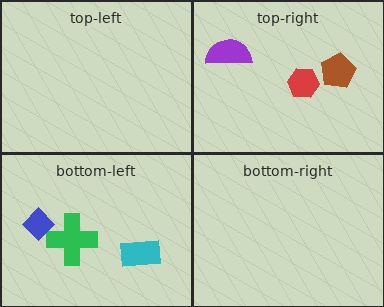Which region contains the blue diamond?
The bottom-left region.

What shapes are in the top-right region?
The red hexagon, the purple semicircle, the brown pentagon.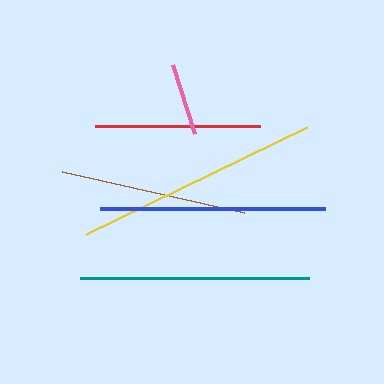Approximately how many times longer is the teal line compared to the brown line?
The teal line is approximately 1.2 times the length of the brown line.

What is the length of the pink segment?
The pink segment is approximately 72 pixels long.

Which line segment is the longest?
The yellow line is the longest at approximately 245 pixels.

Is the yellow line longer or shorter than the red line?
The yellow line is longer than the red line.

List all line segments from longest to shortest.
From longest to shortest: yellow, teal, blue, brown, red, pink.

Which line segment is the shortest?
The pink line is the shortest at approximately 72 pixels.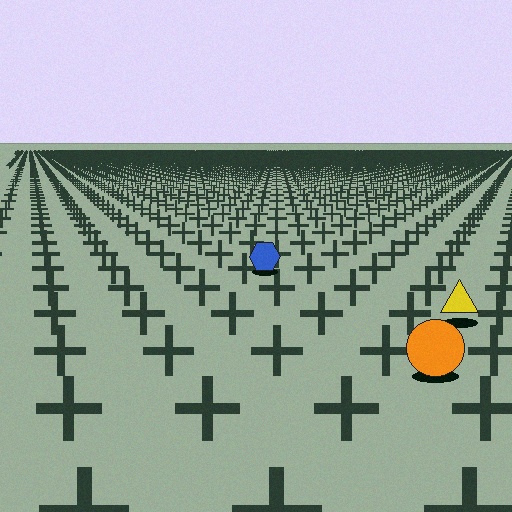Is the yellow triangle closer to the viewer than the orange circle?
No. The orange circle is closer — you can tell from the texture gradient: the ground texture is coarser near it.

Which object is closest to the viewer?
The orange circle is closest. The texture marks near it are larger and more spread out.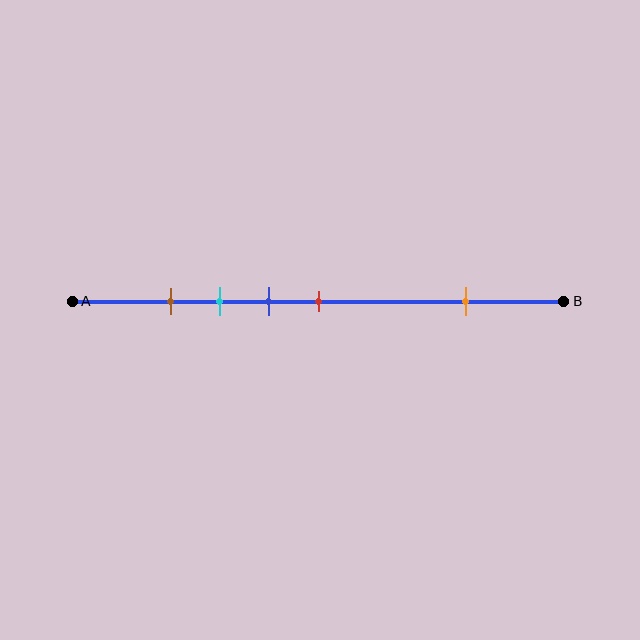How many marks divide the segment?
There are 5 marks dividing the segment.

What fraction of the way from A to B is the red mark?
The red mark is approximately 50% (0.5) of the way from A to B.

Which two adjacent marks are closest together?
The brown and cyan marks are the closest adjacent pair.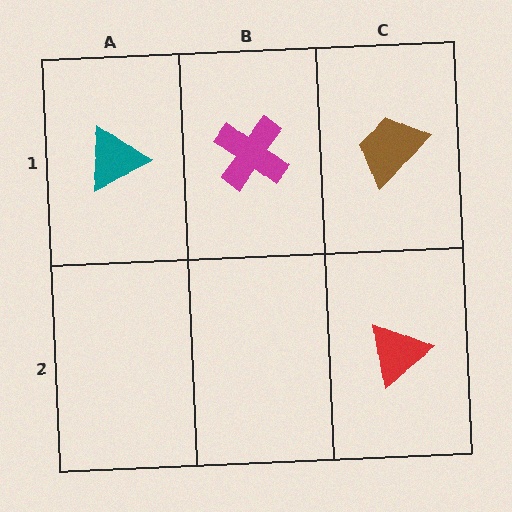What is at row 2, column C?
A red triangle.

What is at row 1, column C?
A brown trapezoid.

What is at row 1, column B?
A magenta cross.